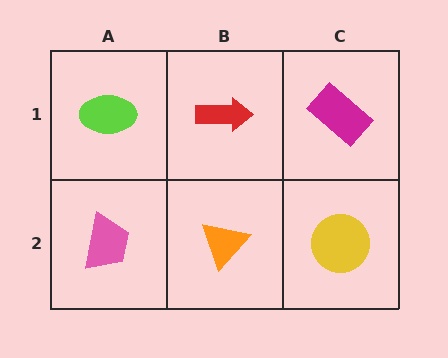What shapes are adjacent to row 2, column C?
A magenta rectangle (row 1, column C), an orange triangle (row 2, column B).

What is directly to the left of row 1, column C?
A red arrow.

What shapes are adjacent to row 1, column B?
An orange triangle (row 2, column B), a lime ellipse (row 1, column A), a magenta rectangle (row 1, column C).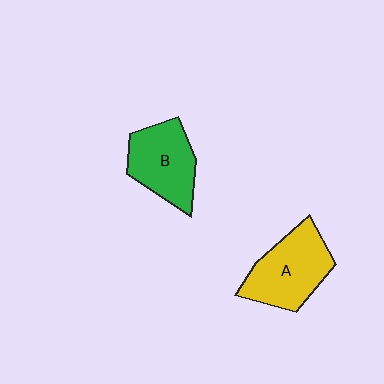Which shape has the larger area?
Shape A (yellow).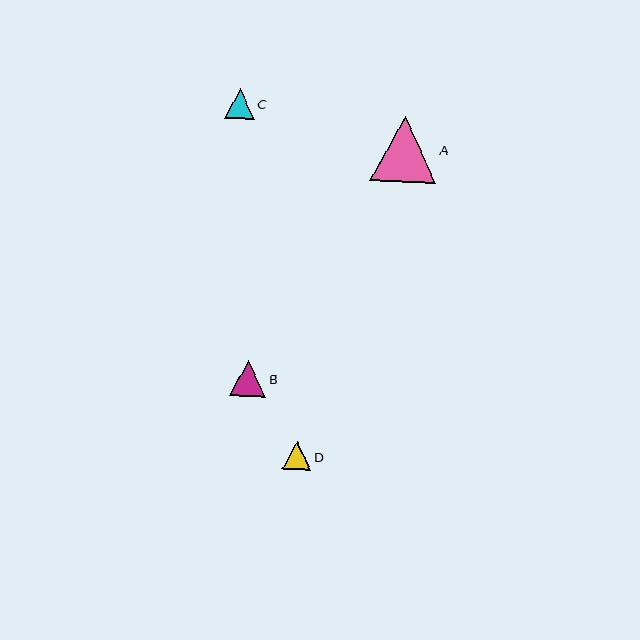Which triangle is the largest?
Triangle A is the largest with a size of approximately 66 pixels.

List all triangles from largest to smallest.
From largest to smallest: A, B, C, D.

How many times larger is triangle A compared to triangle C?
Triangle A is approximately 2.2 times the size of triangle C.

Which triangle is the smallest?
Triangle D is the smallest with a size of approximately 28 pixels.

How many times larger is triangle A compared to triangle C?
Triangle A is approximately 2.2 times the size of triangle C.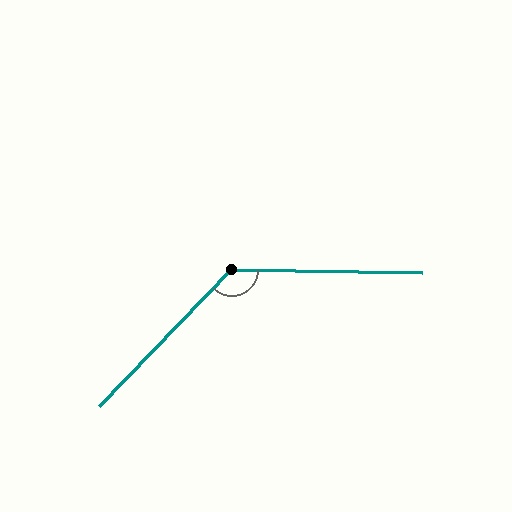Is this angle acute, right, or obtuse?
It is obtuse.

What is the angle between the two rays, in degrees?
Approximately 133 degrees.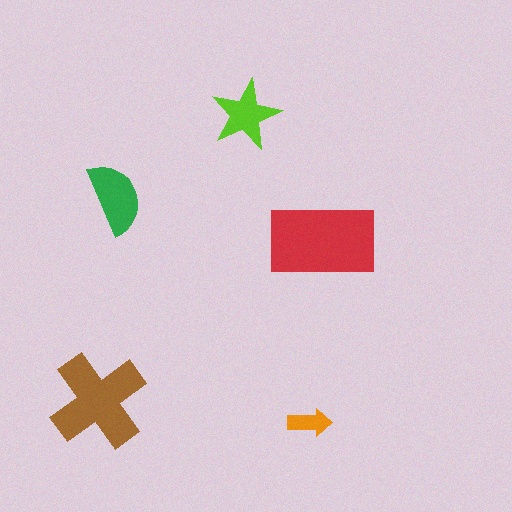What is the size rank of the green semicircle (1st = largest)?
3rd.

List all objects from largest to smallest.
The red rectangle, the brown cross, the green semicircle, the lime star, the orange arrow.